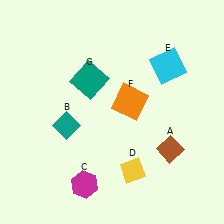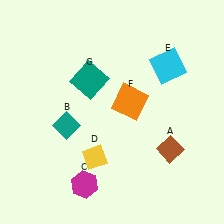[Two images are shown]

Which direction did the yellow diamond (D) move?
The yellow diamond (D) moved left.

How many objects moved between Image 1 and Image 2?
1 object moved between the two images.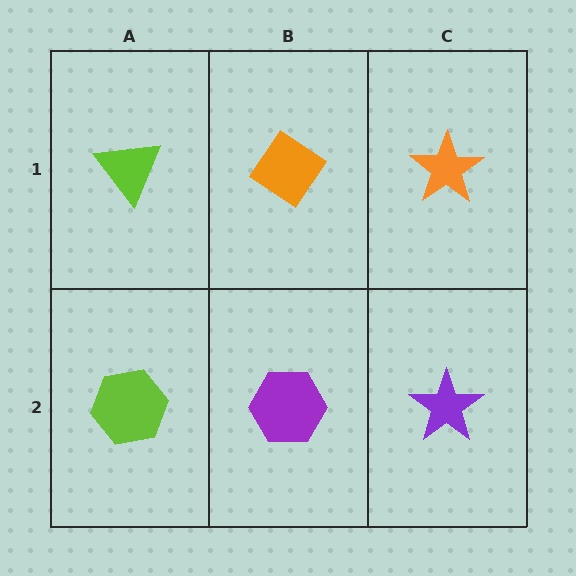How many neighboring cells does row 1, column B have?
3.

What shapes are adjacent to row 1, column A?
A lime hexagon (row 2, column A), an orange diamond (row 1, column B).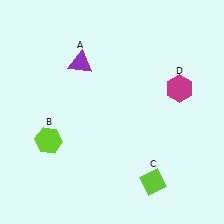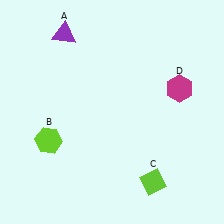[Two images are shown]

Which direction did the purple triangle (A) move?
The purple triangle (A) moved up.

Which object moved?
The purple triangle (A) moved up.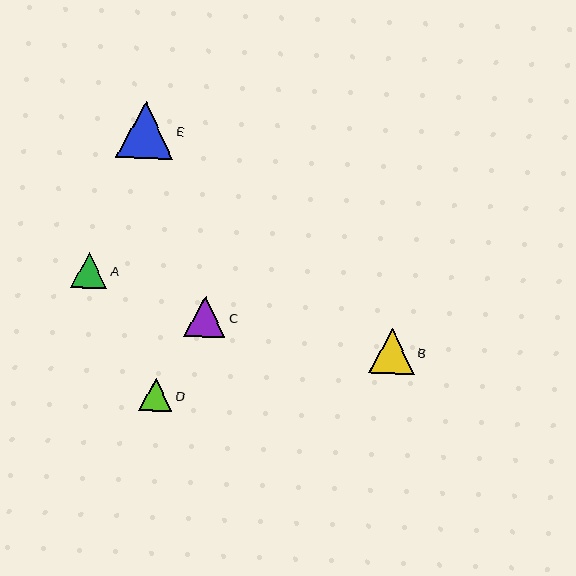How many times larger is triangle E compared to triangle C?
Triangle E is approximately 1.4 times the size of triangle C.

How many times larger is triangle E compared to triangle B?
Triangle E is approximately 1.2 times the size of triangle B.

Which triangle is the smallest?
Triangle D is the smallest with a size of approximately 33 pixels.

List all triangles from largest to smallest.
From largest to smallest: E, B, C, A, D.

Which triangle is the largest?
Triangle E is the largest with a size of approximately 57 pixels.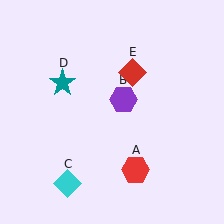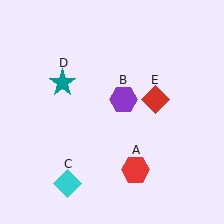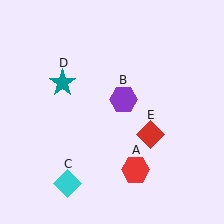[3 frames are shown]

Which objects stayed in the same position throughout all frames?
Red hexagon (object A) and purple hexagon (object B) and cyan diamond (object C) and teal star (object D) remained stationary.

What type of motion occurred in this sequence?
The red diamond (object E) rotated clockwise around the center of the scene.